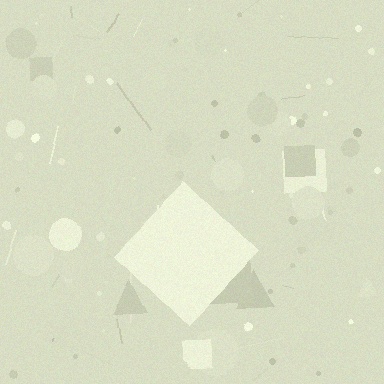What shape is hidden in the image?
A diamond is hidden in the image.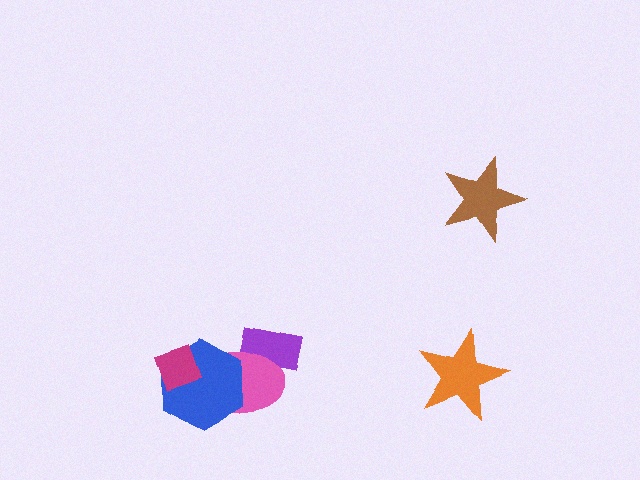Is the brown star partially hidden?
No, no other shape covers it.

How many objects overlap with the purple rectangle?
1 object overlaps with the purple rectangle.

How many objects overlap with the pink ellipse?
3 objects overlap with the pink ellipse.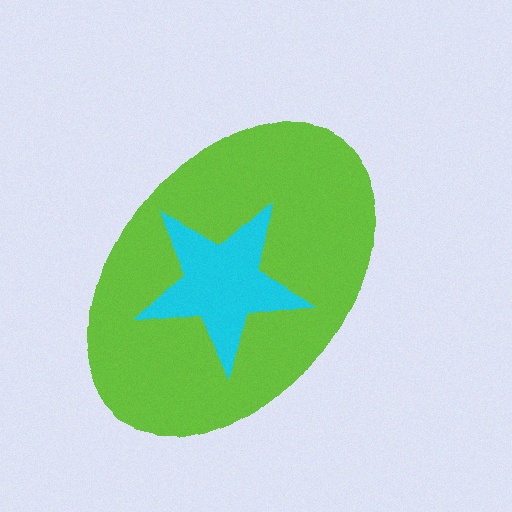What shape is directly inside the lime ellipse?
The cyan star.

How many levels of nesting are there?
2.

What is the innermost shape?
The cyan star.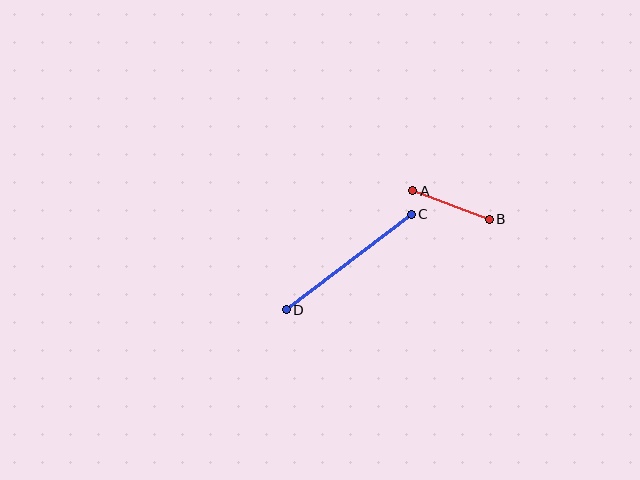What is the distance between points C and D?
The distance is approximately 158 pixels.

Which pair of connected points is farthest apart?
Points C and D are farthest apart.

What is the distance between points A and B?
The distance is approximately 82 pixels.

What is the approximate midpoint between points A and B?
The midpoint is at approximately (451, 205) pixels.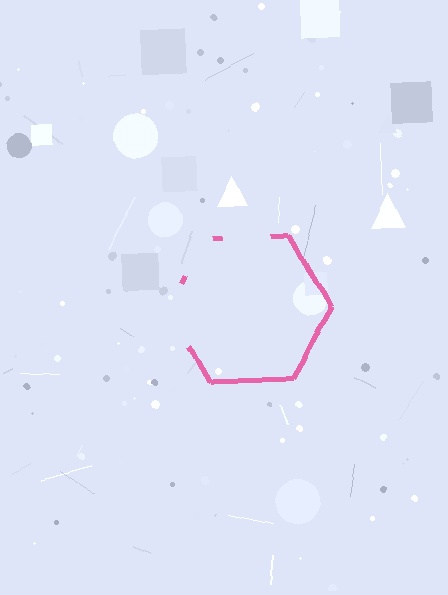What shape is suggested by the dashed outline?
The dashed outline suggests a hexagon.